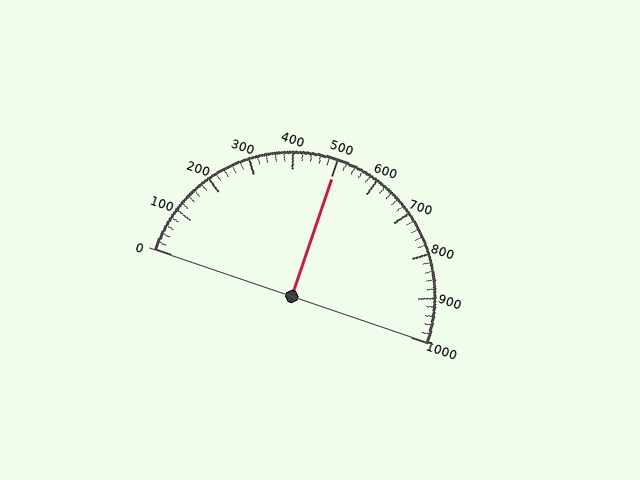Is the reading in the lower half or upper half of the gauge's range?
The reading is in the upper half of the range (0 to 1000).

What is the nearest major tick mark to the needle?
The nearest major tick mark is 500.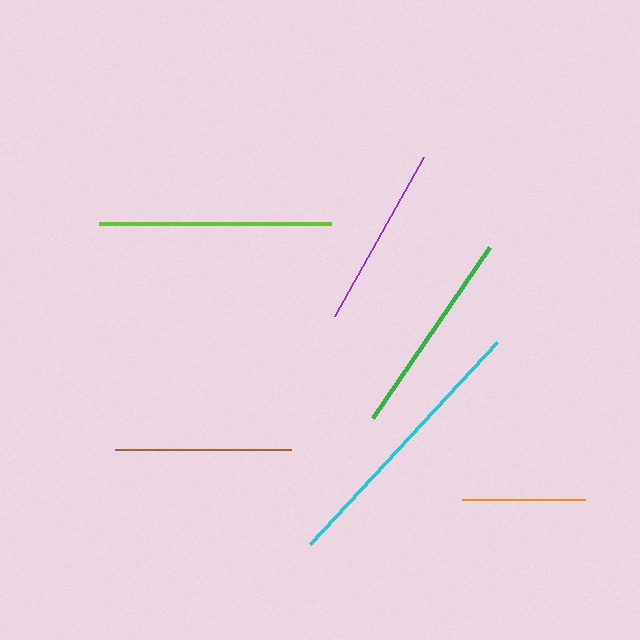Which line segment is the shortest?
The orange line is the shortest at approximately 123 pixels.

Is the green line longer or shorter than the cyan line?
The cyan line is longer than the green line.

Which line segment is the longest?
The cyan line is the longest at approximately 275 pixels.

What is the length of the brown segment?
The brown segment is approximately 176 pixels long.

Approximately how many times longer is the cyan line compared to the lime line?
The cyan line is approximately 1.2 times the length of the lime line.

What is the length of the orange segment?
The orange segment is approximately 123 pixels long.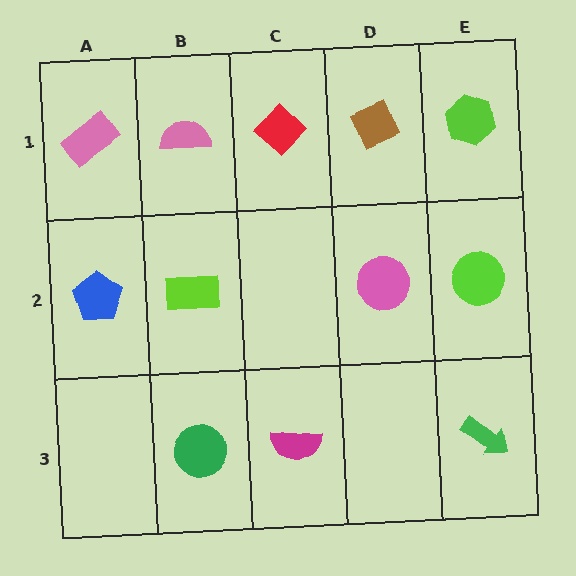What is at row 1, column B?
A pink semicircle.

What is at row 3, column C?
A magenta semicircle.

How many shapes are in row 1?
5 shapes.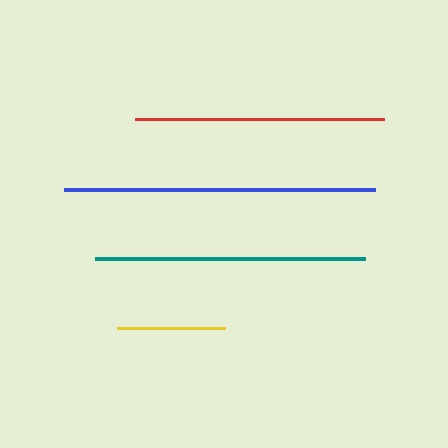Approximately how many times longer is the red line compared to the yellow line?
The red line is approximately 2.3 times the length of the yellow line.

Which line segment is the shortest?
The yellow line is the shortest at approximately 108 pixels.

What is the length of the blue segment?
The blue segment is approximately 311 pixels long.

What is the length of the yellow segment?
The yellow segment is approximately 108 pixels long.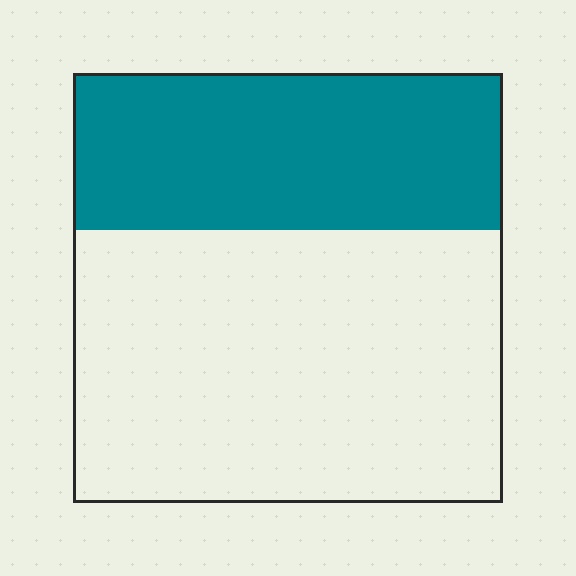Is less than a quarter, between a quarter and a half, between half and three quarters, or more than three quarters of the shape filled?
Between a quarter and a half.